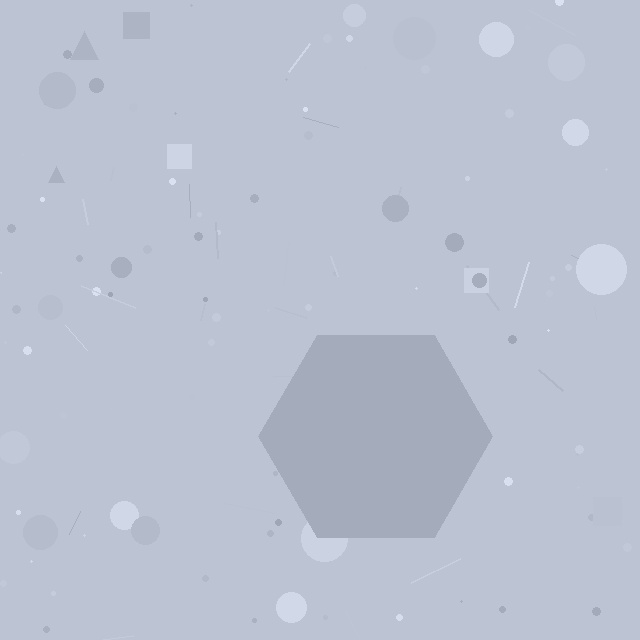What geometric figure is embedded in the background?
A hexagon is embedded in the background.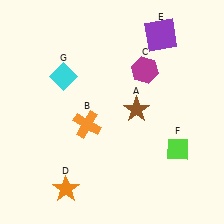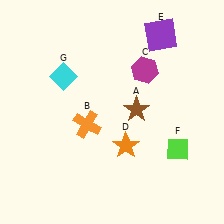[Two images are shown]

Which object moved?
The orange star (D) moved right.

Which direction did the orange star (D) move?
The orange star (D) moved right.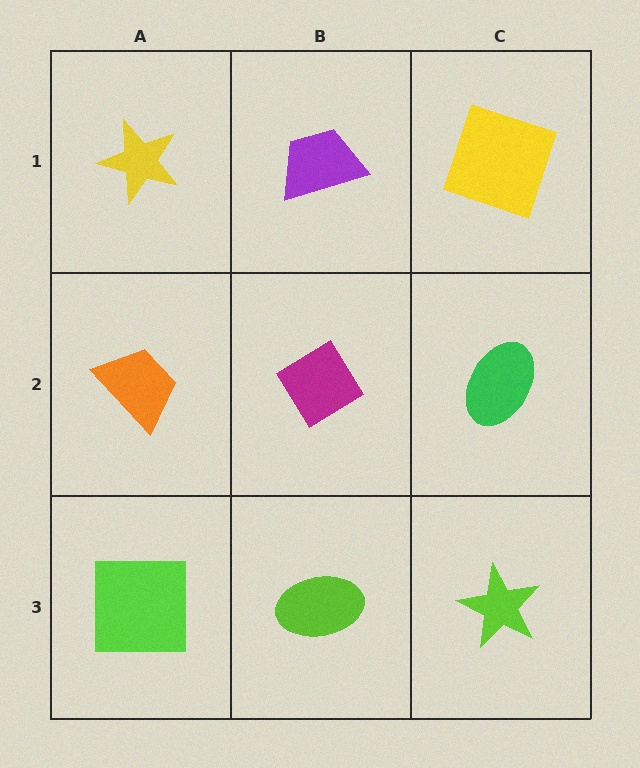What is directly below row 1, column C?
A green ellipse.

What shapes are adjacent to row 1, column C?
A green ellipse (row 2, column C), a purple trapezoid (row 1, column B).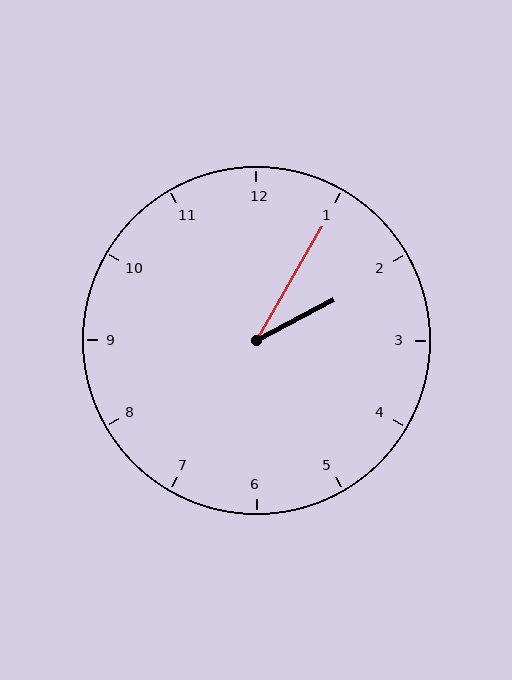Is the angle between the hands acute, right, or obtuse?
It is acute.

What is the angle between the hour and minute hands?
Approximately 32 degrees.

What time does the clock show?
2:05.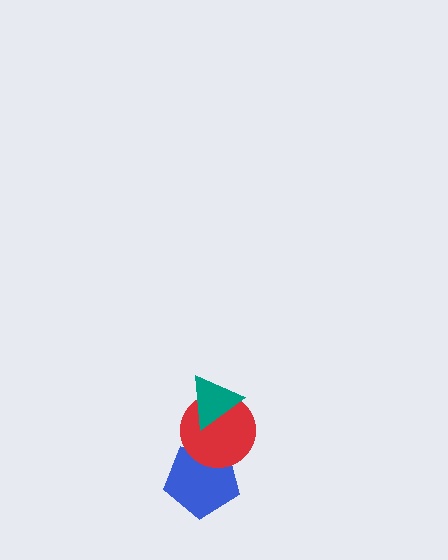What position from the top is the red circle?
The red circle is 2nd from the top.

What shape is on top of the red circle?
The teal triangle is on top of the red circle.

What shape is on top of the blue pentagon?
The red circle is on top of the blue pentagon.